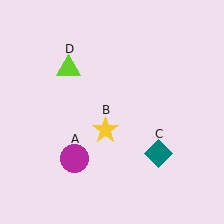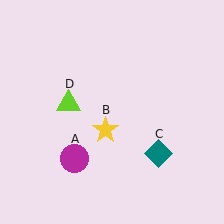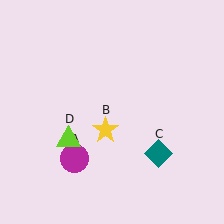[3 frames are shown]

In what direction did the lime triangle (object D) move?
The lime triangle (object D) moved down.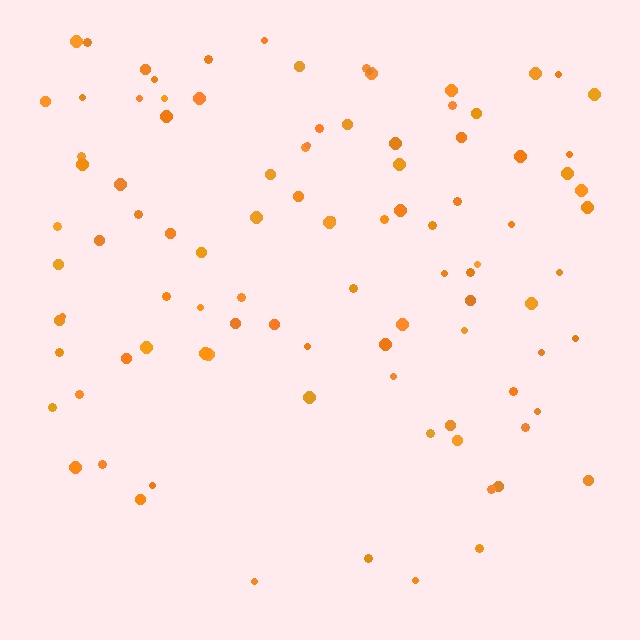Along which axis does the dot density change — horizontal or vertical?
Vertical.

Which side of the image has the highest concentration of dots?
The top.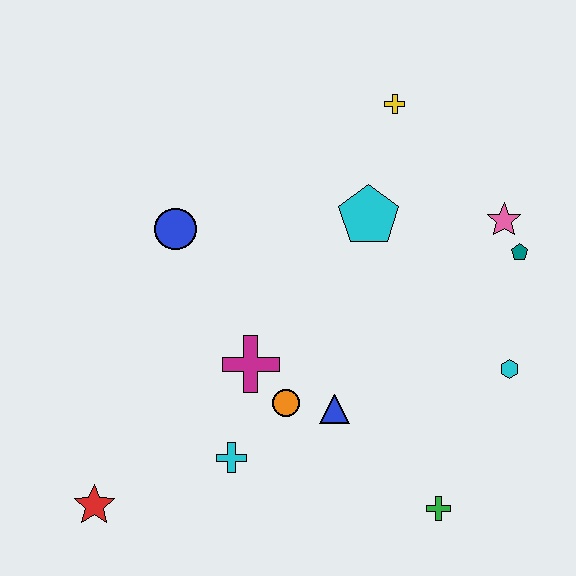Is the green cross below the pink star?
Yes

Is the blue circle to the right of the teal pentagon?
No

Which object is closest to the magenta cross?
The orange circle is closest to the magenta cross.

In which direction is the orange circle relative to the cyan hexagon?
The orange circle is to the left of the cyan hexagon.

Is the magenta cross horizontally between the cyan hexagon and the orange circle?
No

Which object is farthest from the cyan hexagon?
The red star is farthest from the cyan hexagon.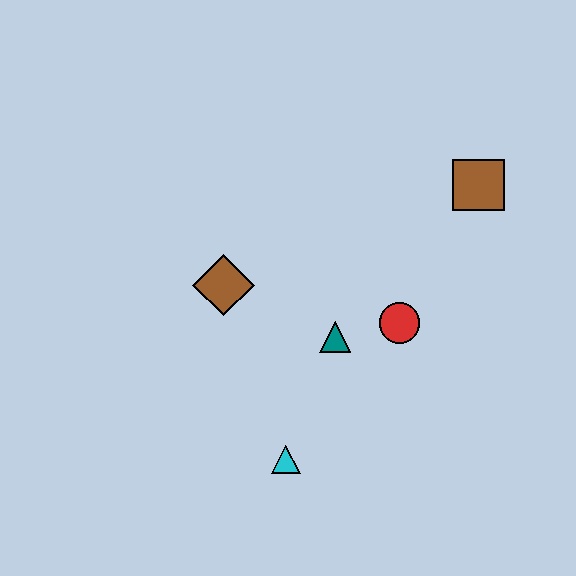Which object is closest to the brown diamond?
The teal triangle is closest to the brown diamond.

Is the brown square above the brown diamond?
Yes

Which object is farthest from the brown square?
The cyan triangle is farthest from the brown square.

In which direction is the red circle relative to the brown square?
The red circle is below the brown square.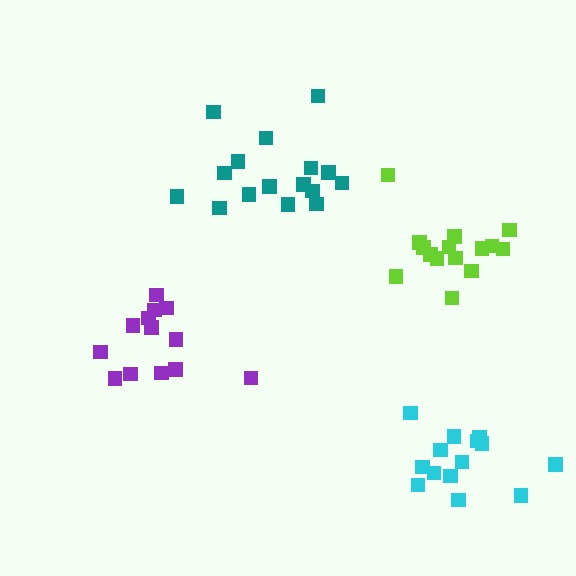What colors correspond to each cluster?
The clusters are colored: purple, lime, teal, cyan.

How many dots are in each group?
Group 1: 13 dots, Group 2: 15 dots, Group 3: 16 dots, Group 4: 14 dots (58 total).